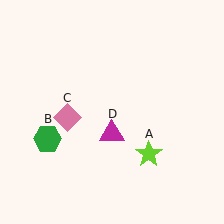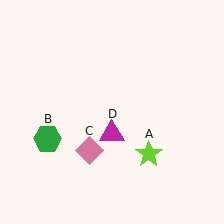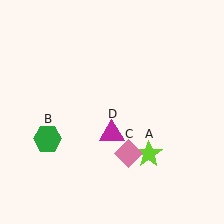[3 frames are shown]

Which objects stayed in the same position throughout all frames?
Lime star (object A) and green hexagon (object B) and magenta triangle (object D) remained stationary.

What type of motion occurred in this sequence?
The pink diamond (object C) rotated counterclockwise around the center of the scene.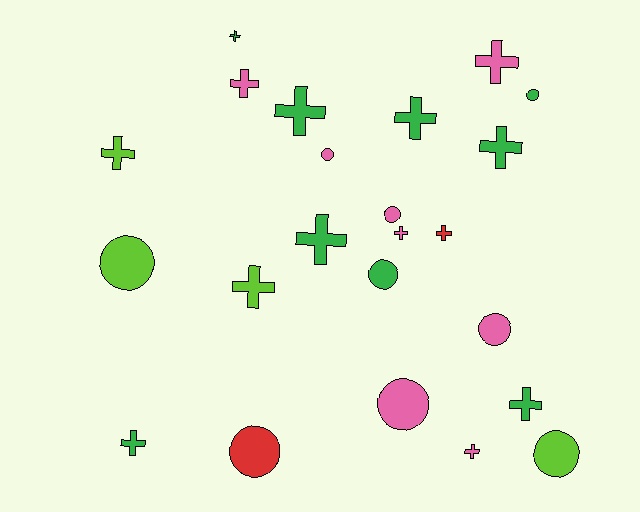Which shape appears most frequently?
Cross, with 14 objects.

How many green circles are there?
There are 2 green circles.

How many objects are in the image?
There are 23 objects.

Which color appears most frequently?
Green, with 9 objects.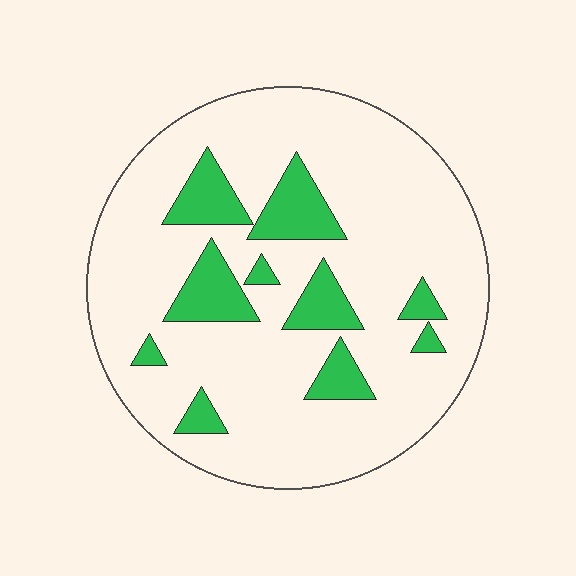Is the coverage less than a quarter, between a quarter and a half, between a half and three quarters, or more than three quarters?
Less than a quarter.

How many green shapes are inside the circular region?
10.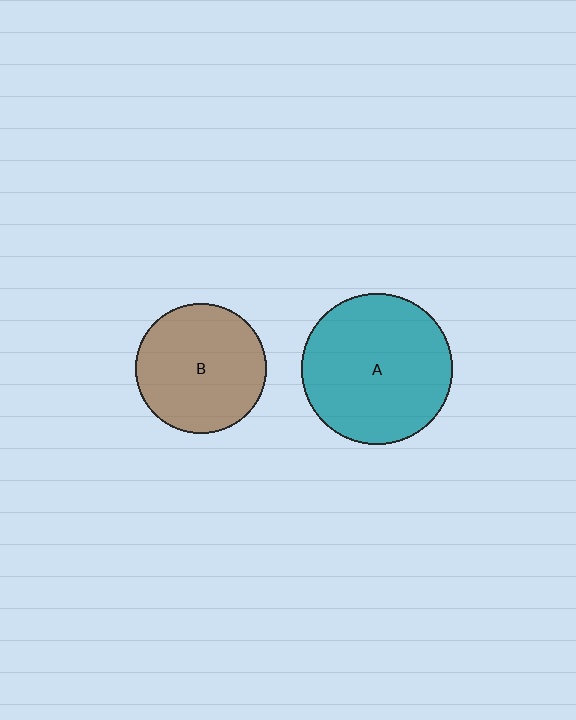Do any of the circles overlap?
No, none of the circles overlap.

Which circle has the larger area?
Circle A (teal).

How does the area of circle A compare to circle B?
Approximately 1.3 times.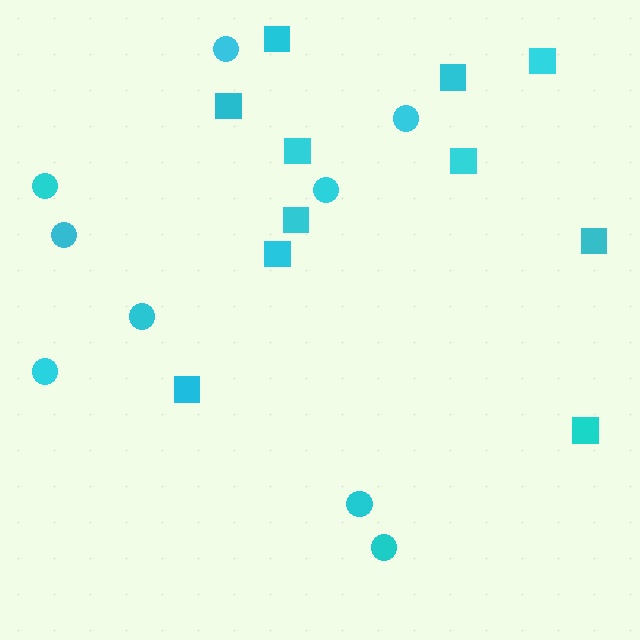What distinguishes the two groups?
There are 2 groups: one group of circles (9) and one group of squares (11).